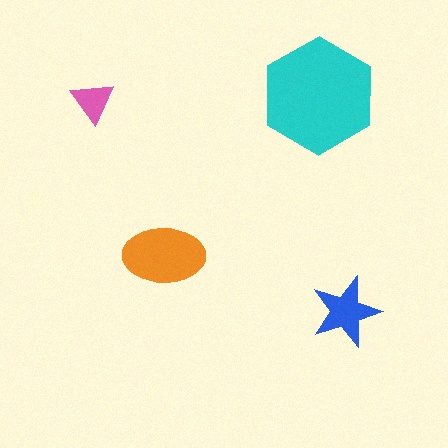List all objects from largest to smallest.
The cyan hexagon, the orange ellipse, the blue star, the pink triangle.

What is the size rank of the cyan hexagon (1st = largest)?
1st.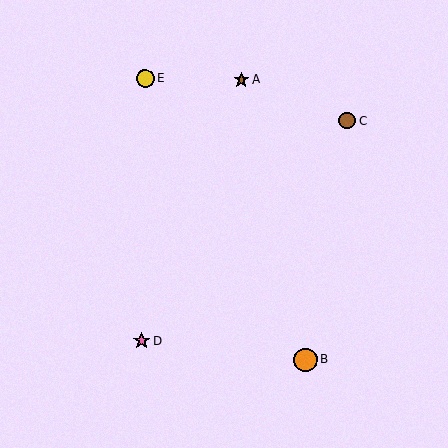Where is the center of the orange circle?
The center of the orange circle is at (306, 360).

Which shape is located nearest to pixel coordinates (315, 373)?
The orange circle (labeled B) at (306, 360) is nearest to that location.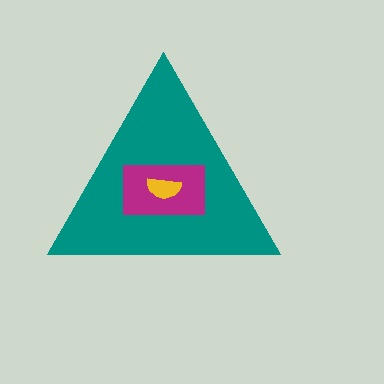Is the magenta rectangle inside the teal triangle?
Yes.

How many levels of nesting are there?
3.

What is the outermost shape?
The teal triangle.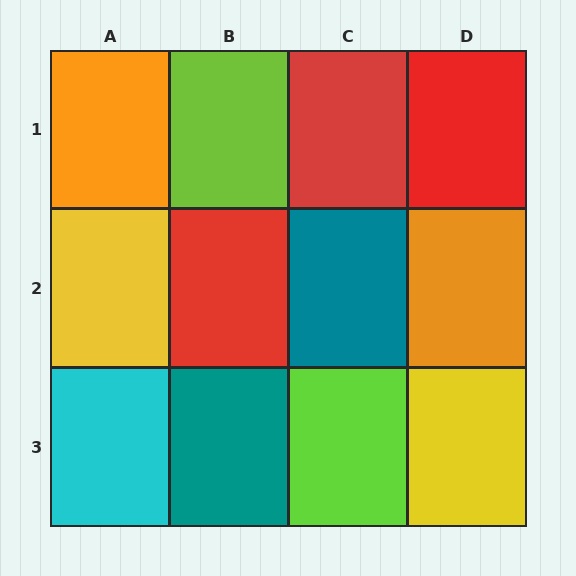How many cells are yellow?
2 cells are yellow.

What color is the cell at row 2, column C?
Teal.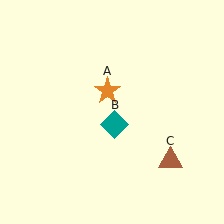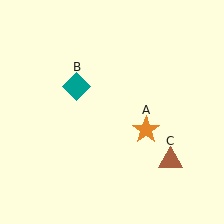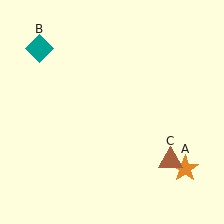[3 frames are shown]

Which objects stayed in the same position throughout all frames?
Brown triangle (object C) remained stationary.